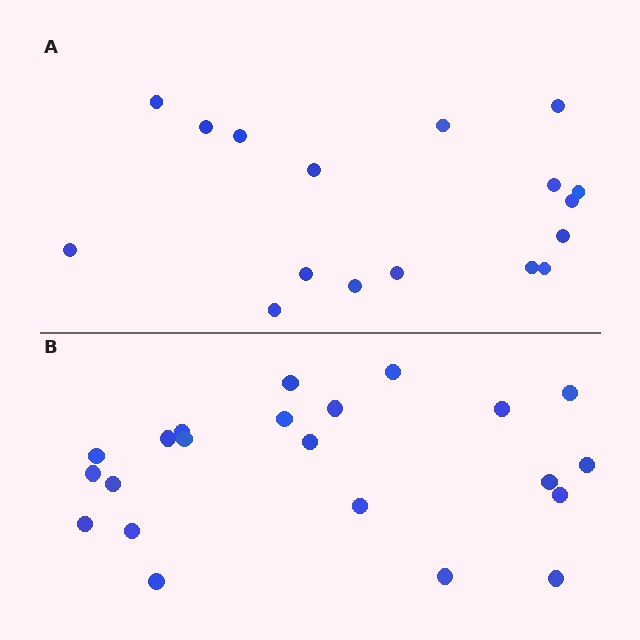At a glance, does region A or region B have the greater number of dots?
Region B (the bottom region) has more dots.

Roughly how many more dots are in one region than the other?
Region B has about 5 more dots than region A.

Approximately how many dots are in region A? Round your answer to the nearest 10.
About 20 dots. (The exact count is 17, which rounds to 20.)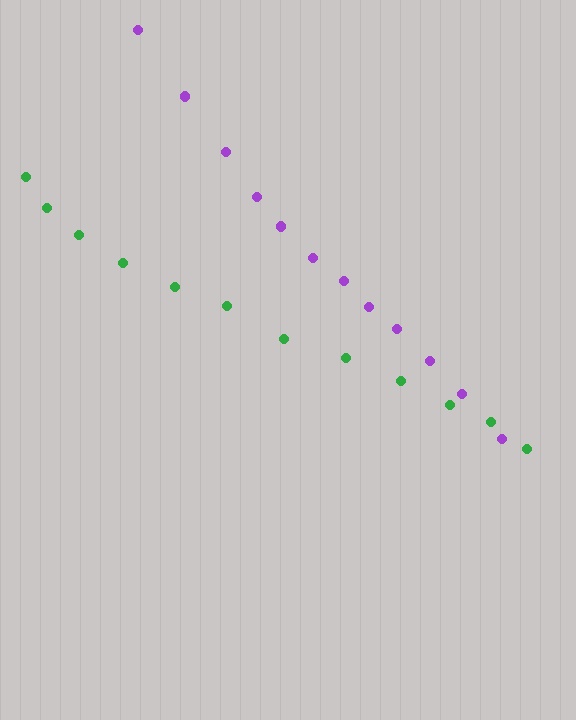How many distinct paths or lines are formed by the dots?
There are 2 distinct paths.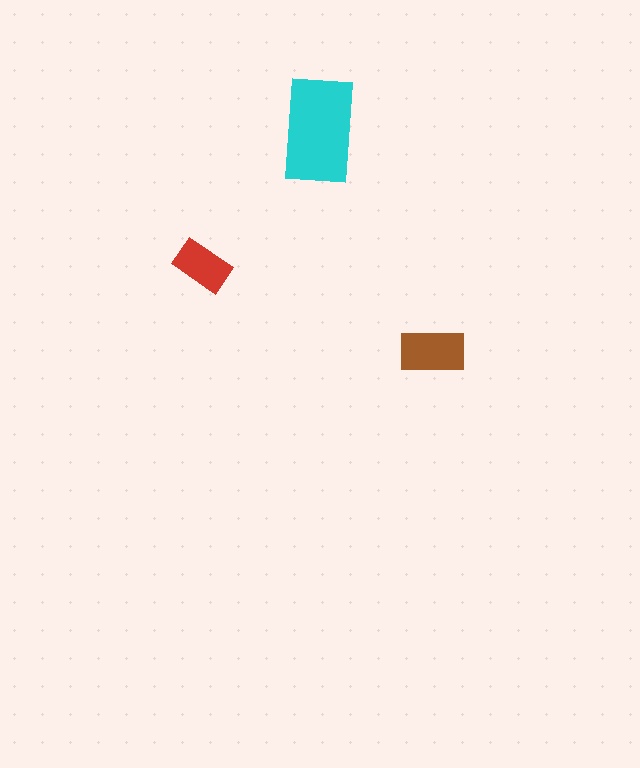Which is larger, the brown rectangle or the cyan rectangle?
The cyan one.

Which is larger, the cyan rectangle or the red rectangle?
The cyan one.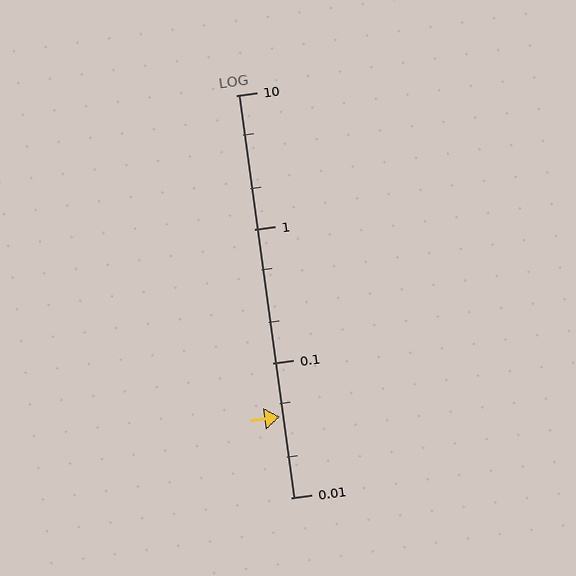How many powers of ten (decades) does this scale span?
The scale spans 3 decades, from 0.01 to 10.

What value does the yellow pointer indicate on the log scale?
The pointer indicates approximately 0.04.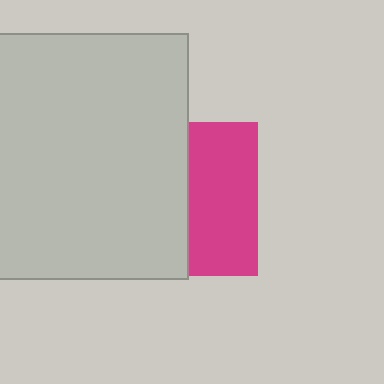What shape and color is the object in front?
The object in front is a light gray rectangle.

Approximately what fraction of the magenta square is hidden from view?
Roughly 55% of the magenta square is hidden behind the light gray rectangle.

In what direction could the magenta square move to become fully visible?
The magenta square could move right. That would shift it out from behind the light gray rectangle entirely.